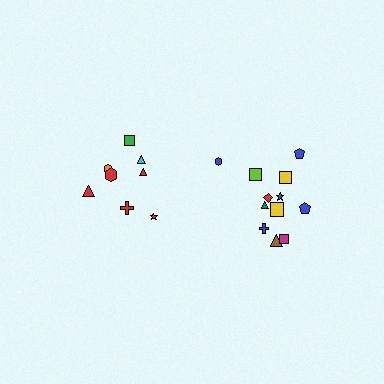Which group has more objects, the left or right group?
The right group.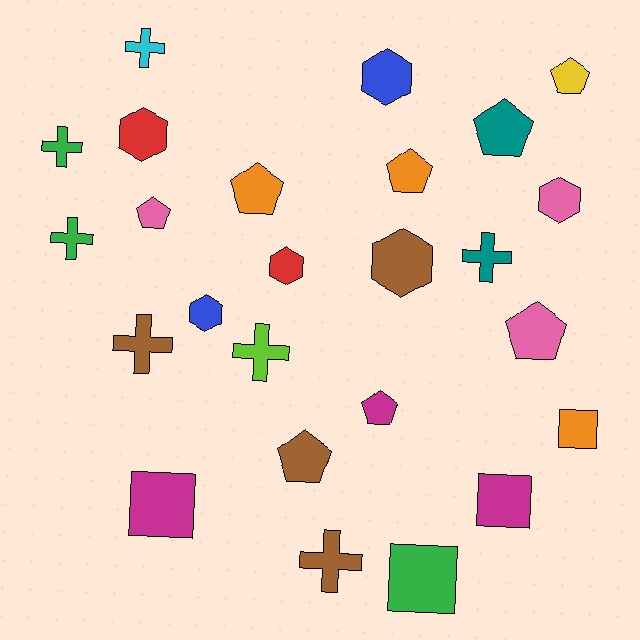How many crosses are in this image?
There are 7 crosses.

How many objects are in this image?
There are 25 objects.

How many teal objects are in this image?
There are 2 teal objects.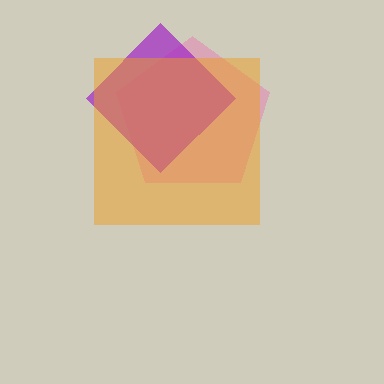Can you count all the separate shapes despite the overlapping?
Yes, there are 3 separate shapes.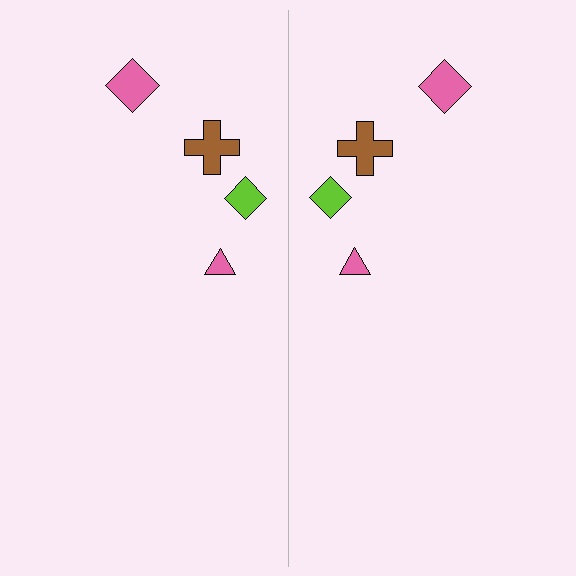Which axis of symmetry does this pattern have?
The pattern has a vertical axis of symmetry running through the center of the image.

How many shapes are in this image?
There are 8 shapes in this image.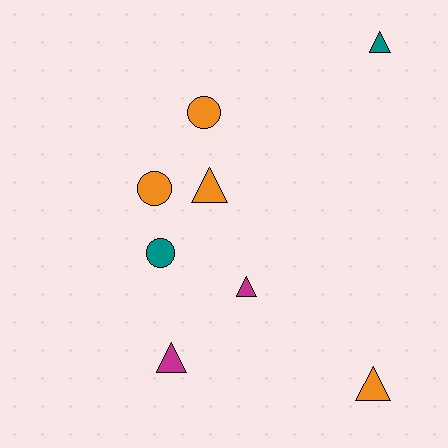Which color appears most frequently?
Orange, with 4 objects.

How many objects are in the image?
There are 8 objects.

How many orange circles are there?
There are 2 orange circles.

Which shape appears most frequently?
Triangle, with 5 objects.